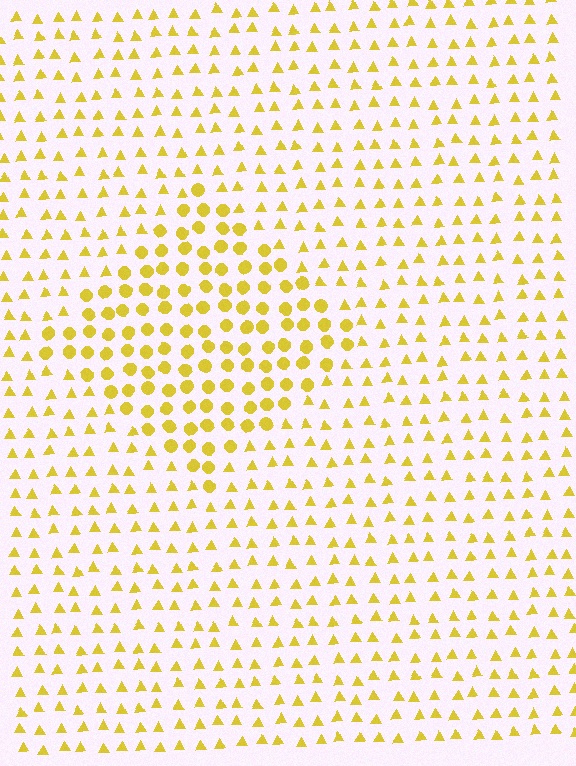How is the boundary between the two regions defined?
The boundary is defined by a change in element shape: circles inside vs. triangles outside. All elements share the same color and spacing.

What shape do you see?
I see a diamond.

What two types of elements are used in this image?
The image uses circles inside the diamond region and triangles outside it.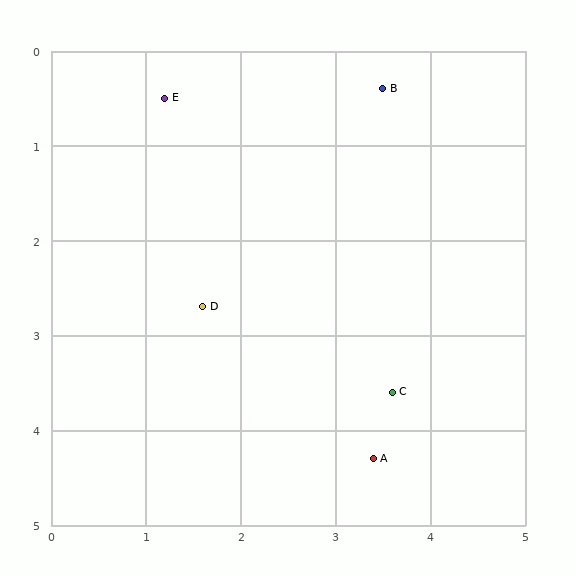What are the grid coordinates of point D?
Point D is at approximately (1.6, 2.7).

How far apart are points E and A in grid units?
Points E and A are about 4.4 grid units apart.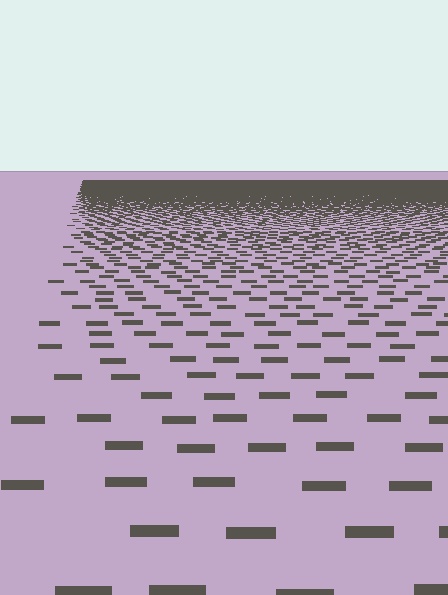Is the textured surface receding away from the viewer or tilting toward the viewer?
The surface is receding away from the viewer. Texture elements get smaller and denser toward the top.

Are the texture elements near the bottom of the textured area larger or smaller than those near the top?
Larger. Near the bottom, elements are closer to the viewer and appear at a bigger on-screen size.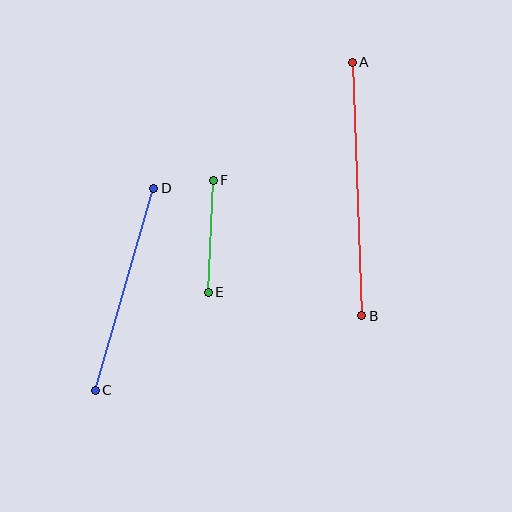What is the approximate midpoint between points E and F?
The midpoint is at approximately (211, 236) pixels.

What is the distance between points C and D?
The distance is approximately 210 pixels.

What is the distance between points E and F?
The distance is approximately 112 pixels.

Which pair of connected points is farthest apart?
Points A and B are farthest apart.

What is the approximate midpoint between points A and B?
The midpoint is at approximately (357, 189) pixels.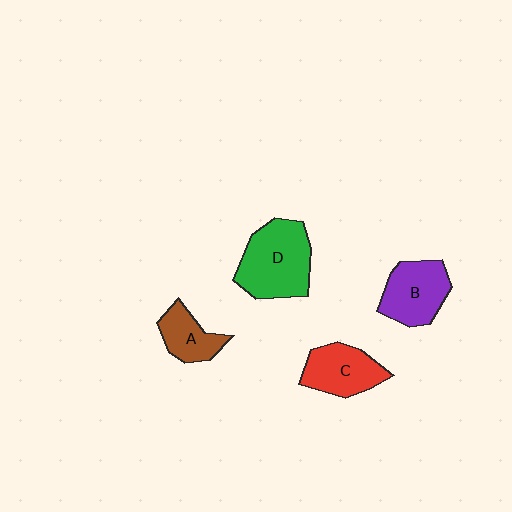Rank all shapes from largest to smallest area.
From largest to smallest: D (green), B (purple), C (red), A (brown).